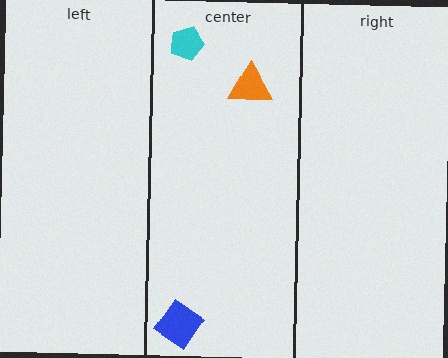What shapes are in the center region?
The blue diamond, the orange triangle, the cyan pentagon.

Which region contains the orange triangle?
The center region.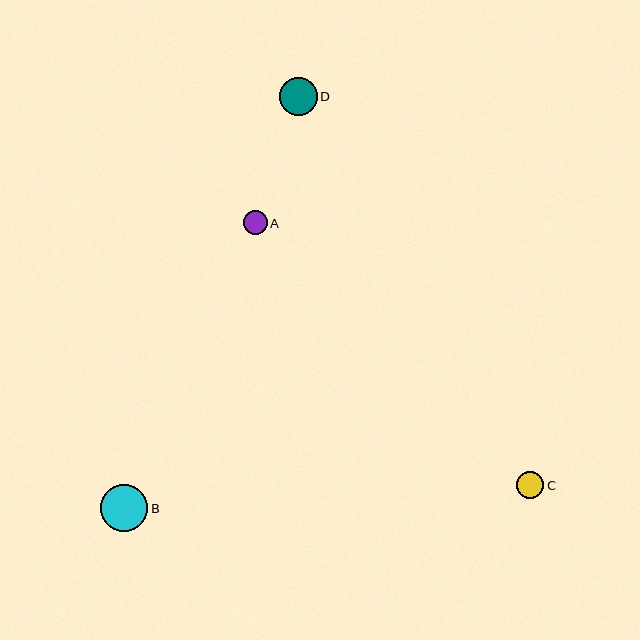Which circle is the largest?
Circle B is the largest with a size of approximately 48 pixels.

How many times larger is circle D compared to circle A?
Circle D is approximately 1.6 times the size of circle A.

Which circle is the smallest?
Circle A is the smallest with a size of approximately 24 pixels.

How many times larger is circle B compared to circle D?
Circle B is approximately 1.3 times the size of circle D.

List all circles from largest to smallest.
From largest to smallest: B, D, C, A.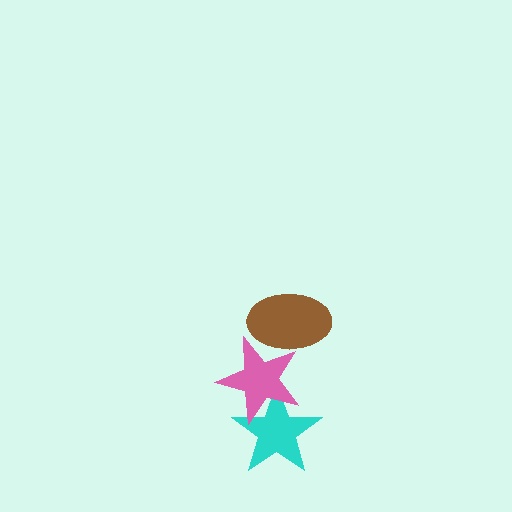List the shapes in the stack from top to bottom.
From top to bottom: the brown ellipse, the pink star, the cyan star.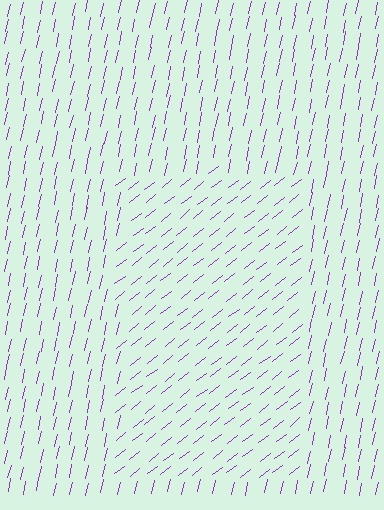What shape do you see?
I see a rectangle.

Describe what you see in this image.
The image is filled with small purple line segments. A rectangle region in the image has lines oriented differently from the surrounding lines, creating a visible texture boundary.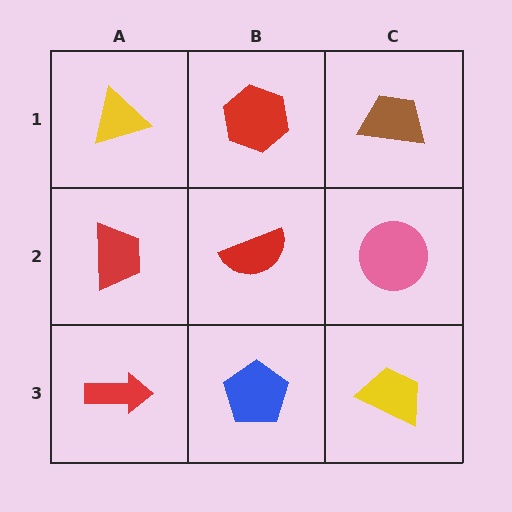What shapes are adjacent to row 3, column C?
A pink circle (row 2, column C), a blue pentagon (row 3, column B).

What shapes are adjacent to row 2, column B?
A red hexagon (row 1, column B), a blue pentagon (row 3, column B), a red trapezoid (row 2, column A), a pink circle (row 2, column C).